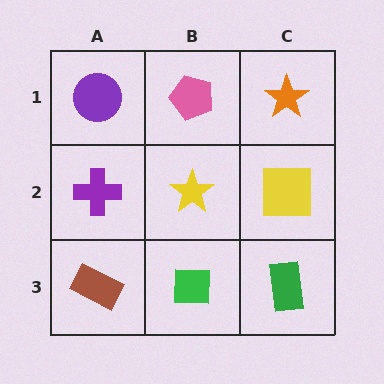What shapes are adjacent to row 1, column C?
A yellow square (row 2, column C), a pink pentagon (row 1, column B).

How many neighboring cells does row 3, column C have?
2.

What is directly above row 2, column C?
An orange star.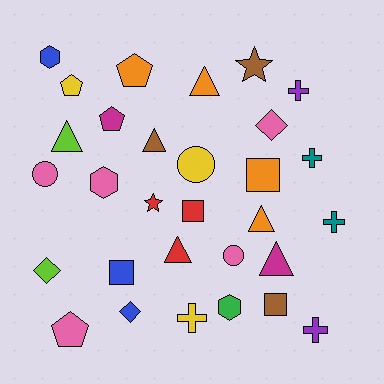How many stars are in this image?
There are 2 stars.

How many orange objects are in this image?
There are 4 orange objects.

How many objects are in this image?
There are 30 objects.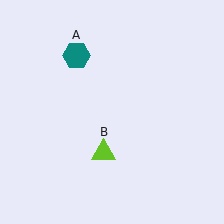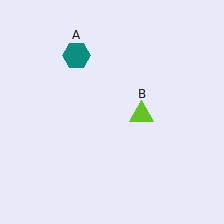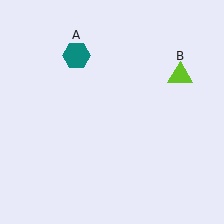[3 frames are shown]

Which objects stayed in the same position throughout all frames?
Teal hexagon (object A) remained stationary.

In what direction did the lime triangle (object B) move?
The lime triangle (object B) moved up and to the right.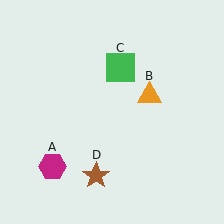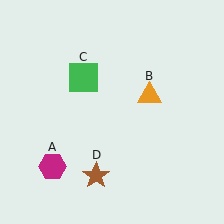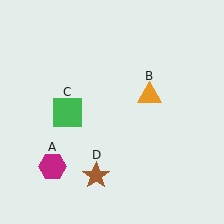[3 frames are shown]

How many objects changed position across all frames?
1 object changed position: green square (object C).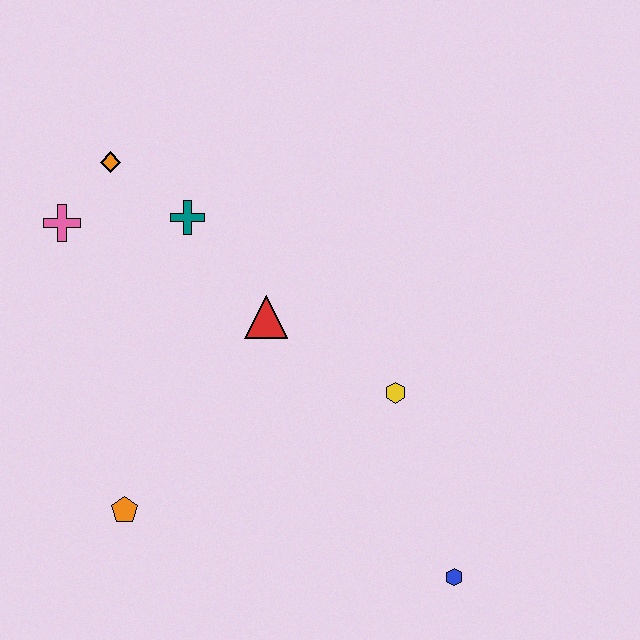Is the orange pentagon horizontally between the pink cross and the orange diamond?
No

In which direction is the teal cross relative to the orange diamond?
The teal cross is to the right of the orange diamond.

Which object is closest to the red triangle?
The teal cross is closest to the red triangle.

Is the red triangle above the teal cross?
No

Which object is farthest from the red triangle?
The blue hexagon is farthest from the red triangle.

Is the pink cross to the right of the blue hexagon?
No